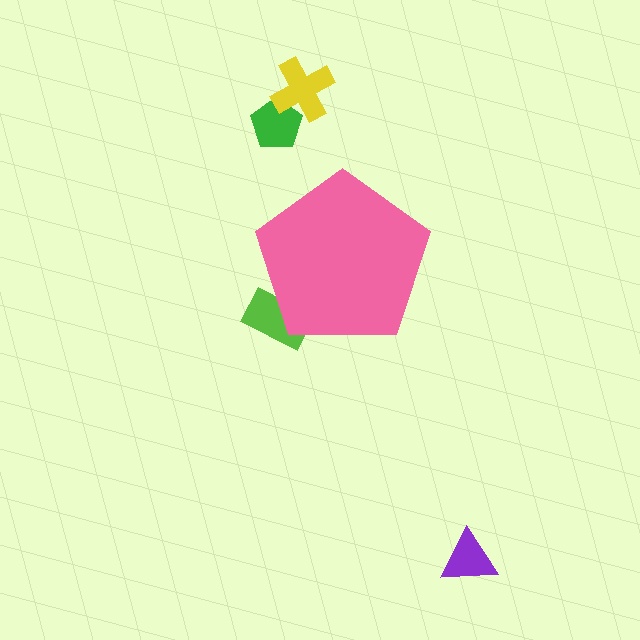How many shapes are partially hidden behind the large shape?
1 shape is partially hidden.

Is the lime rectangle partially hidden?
Yes, the lime rectangle is partially hidden behind the pink pentagon.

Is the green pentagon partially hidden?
No, the green pentagon is fully visible.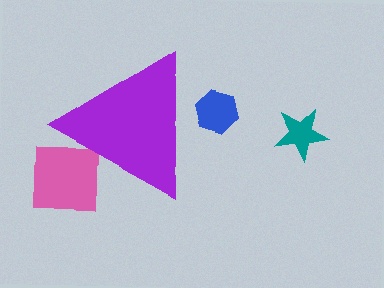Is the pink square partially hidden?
Yes, the pink square is partially hidden behind the purple triangle.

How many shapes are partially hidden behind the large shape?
2 shapes are partially hidden.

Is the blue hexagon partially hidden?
Yes, the blue hexagon is partially hidden behind the purple triangle.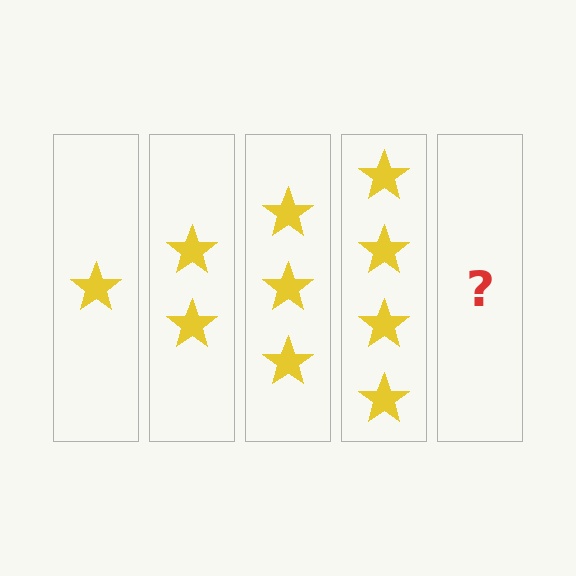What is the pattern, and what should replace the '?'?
The pattern is that each step adds one more star. The '?' should be 5 stars.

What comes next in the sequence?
The next element should be 5 stars.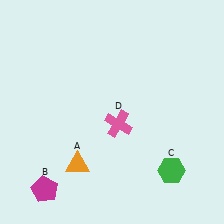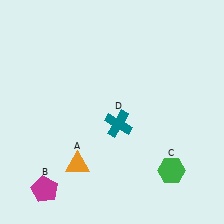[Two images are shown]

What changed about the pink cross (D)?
In Image 1, D is pink. In Image 2, it changed to teal.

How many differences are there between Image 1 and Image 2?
There is 1 difference between the two images.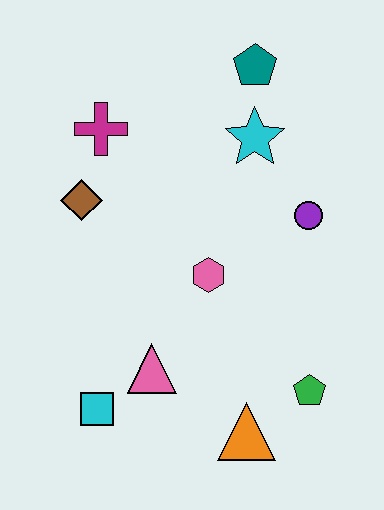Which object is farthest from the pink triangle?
The teal pentagon is farthest from the pink triangle.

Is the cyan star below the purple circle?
No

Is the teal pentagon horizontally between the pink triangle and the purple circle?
Yes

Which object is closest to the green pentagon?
The orange triangle is closest to the green pentagon.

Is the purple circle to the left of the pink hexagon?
No